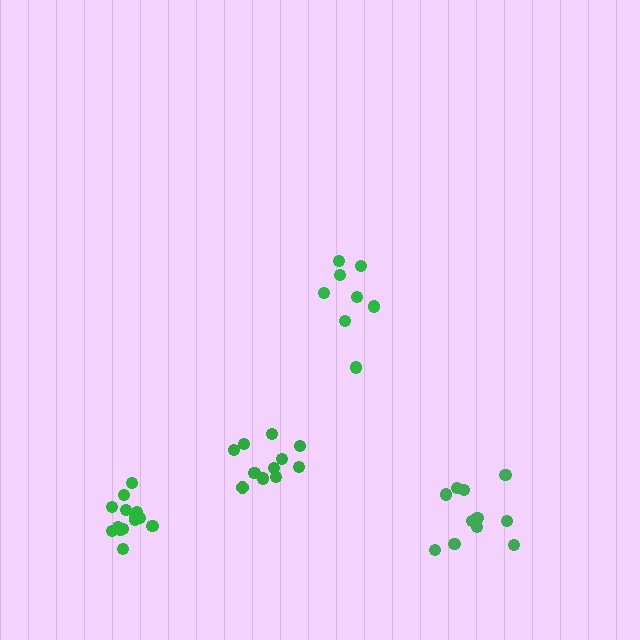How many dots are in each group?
Group 1: 8 dots, Group 2: 14 dots, Group 3: 11 dots, Group 4: 11 dots (44 total).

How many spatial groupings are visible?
There are 4 spatial groupings.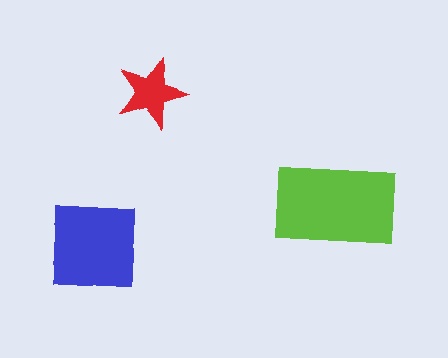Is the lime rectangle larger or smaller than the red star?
Larger.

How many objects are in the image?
There are 3 objects in the image.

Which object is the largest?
The lime rectangle.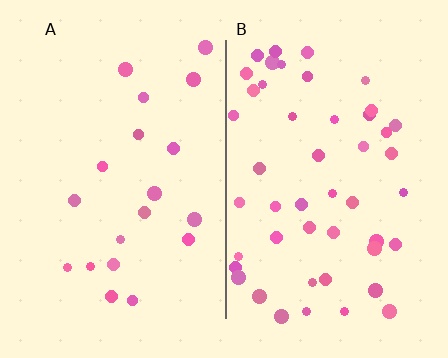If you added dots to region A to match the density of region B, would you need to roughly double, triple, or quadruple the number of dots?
Approximately double.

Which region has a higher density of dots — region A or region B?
B (the right).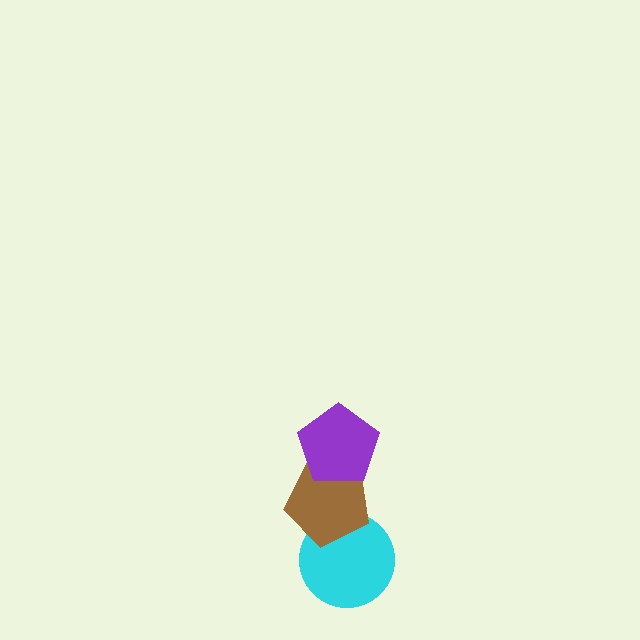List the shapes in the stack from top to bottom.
From top to bottom: the purple pentagon, the brown pentagon, the cyan circle.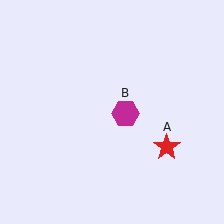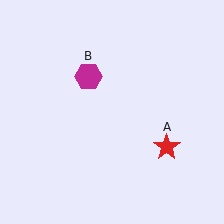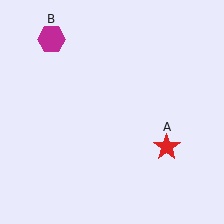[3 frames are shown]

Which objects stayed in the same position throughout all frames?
Red star (object A) remained stationary.